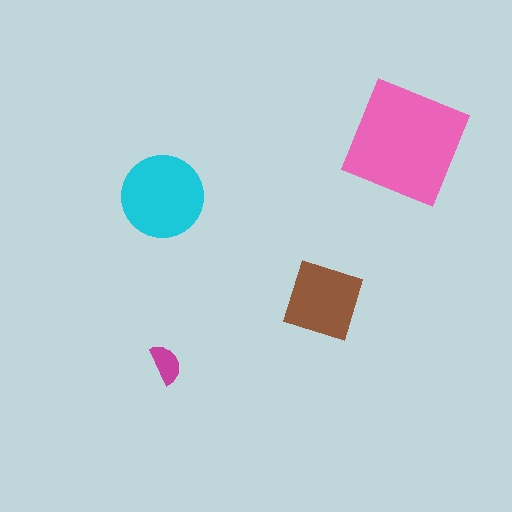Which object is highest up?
The pink square is topmost.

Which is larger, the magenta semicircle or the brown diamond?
The brown diamond.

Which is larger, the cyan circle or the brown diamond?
The cyan circle.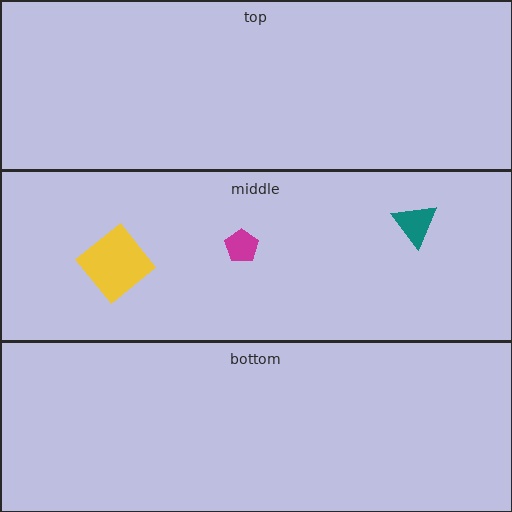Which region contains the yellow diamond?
The middle region.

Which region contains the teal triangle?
The middle region.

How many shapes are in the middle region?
3.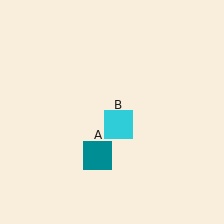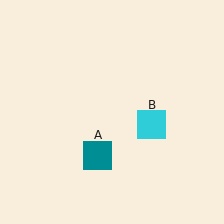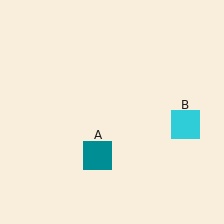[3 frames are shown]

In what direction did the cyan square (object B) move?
The cyan square (object B) moved right.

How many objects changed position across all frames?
1 object changed position: cyan square (object B).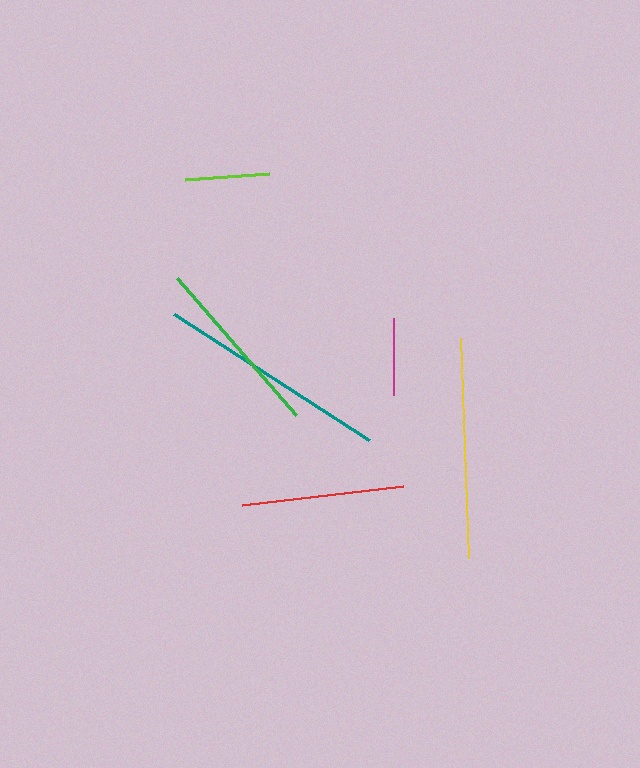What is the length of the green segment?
The green segment is approximately 181 pixels long.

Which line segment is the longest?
The teal line is the longest at approximately 232 pixels.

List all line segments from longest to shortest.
From longest to shortest: teal, yellow, green, red, lime, magenta.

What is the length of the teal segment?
The teal segment is approximately 232 pixels long.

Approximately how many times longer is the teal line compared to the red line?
The teal line is approximately 1.4 times the length of the red line.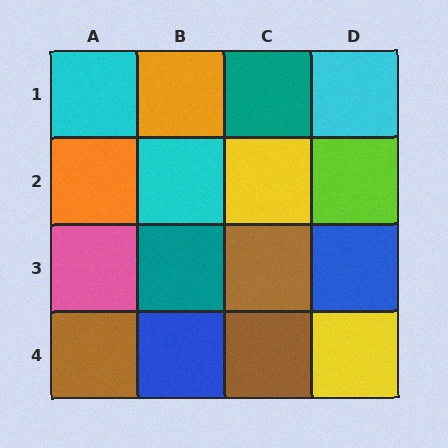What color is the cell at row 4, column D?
Yellow.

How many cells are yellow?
2 cells are yellow.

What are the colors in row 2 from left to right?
Orange, cyan, yellow, lime.